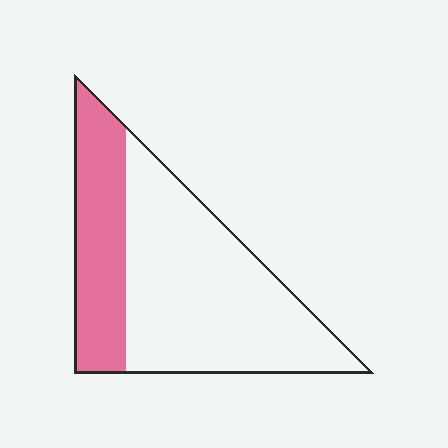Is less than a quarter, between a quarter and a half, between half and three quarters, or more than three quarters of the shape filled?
Between a quarter and a half.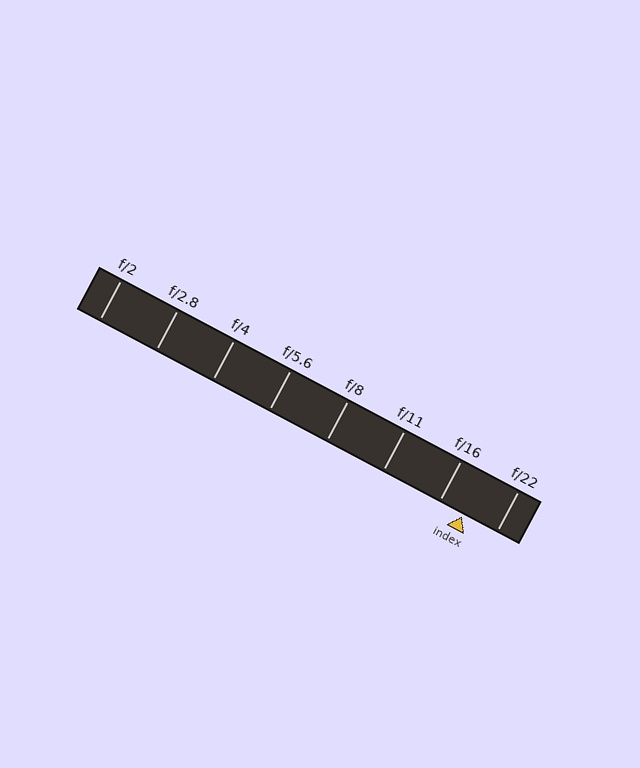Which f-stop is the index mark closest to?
The index mark is closest to f/16.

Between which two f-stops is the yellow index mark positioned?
The index mark is between f/16 and f/22.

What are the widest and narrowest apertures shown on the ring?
The widest aperture shown is f/2 and the narrowest is f/22.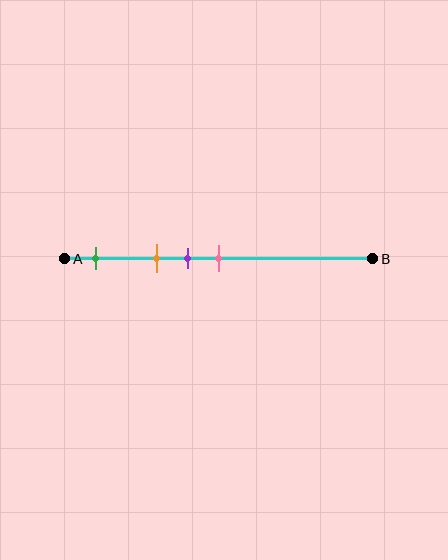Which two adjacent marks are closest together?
The purple and pink marks are the closest adjacent pair.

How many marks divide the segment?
There are 4 marks dividing the segment.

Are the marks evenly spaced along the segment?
No, the marks are not evenly spaced.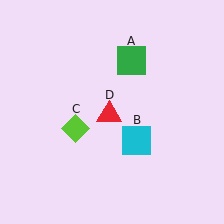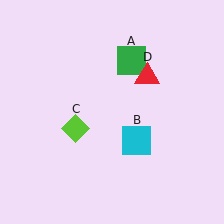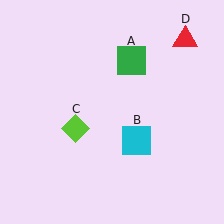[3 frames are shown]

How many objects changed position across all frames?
1 object changed position: red triangle (object D).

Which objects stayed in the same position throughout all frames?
Green square (object A) and cyan square (object B) and lime diamond (object C) remained stationary.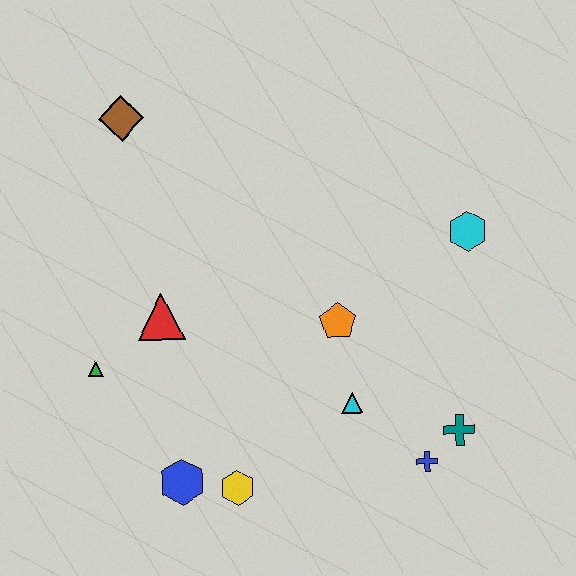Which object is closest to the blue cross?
The teal cross is closest to the blue cross.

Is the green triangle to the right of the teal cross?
No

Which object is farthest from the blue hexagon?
The cyan hexagon is farthest from the blue hexagon.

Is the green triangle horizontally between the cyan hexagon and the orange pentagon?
No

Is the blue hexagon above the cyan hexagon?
No